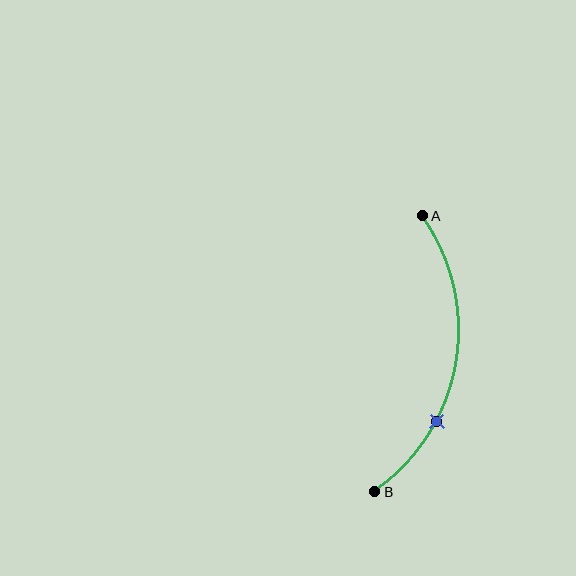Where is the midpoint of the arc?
The arc midpoint is the point on the curve farthest from the straight line joining A and B. It sits to the right of that line.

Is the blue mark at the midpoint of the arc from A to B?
No. The blue mark lies on the arc but is closer to endpoint B. The arc midpoint would be at the point on the curve equidistant along the arc from both A and B.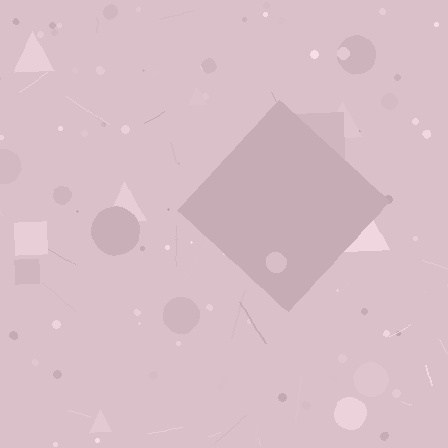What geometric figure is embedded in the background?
A diamond is embedded in the background.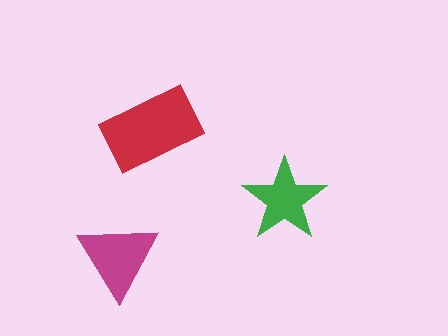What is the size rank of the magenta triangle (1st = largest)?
2nd.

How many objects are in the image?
There are 3 objects in the image.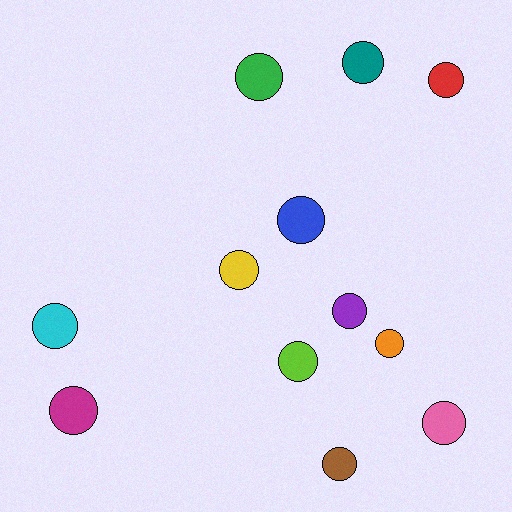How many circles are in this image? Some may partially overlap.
There are 12 circles.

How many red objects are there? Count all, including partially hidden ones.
There is 1 red object.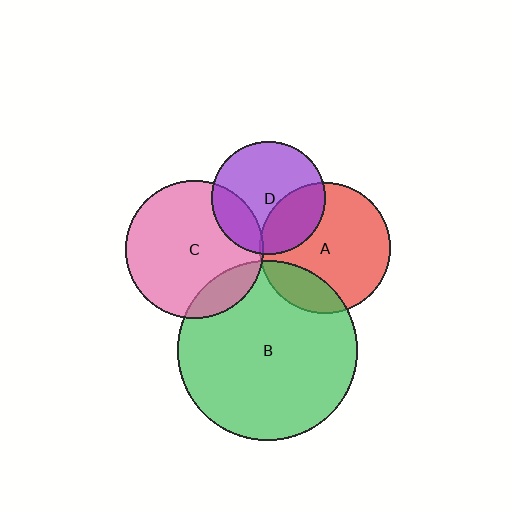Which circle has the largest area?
Circle B (green).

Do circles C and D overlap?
Yes.